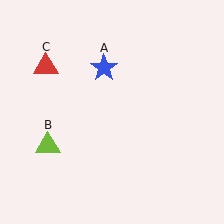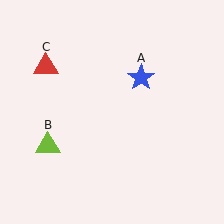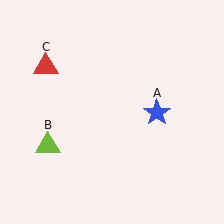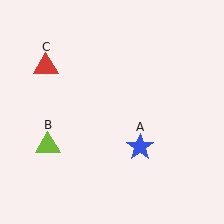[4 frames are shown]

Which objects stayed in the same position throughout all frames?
Lime triangle (object B) and red triangle (object C) remained stationary.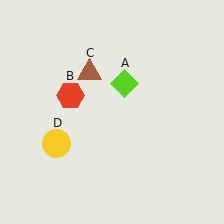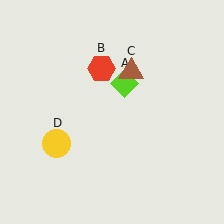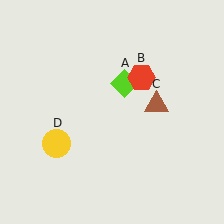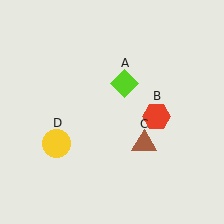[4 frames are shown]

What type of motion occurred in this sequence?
The red hexagon (object B), brown triangle (object C) rotated clockwise around the center of the scene.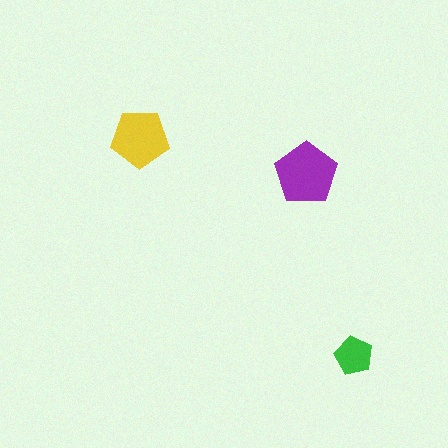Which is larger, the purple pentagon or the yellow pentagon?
The purple one.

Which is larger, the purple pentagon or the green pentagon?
The purple one.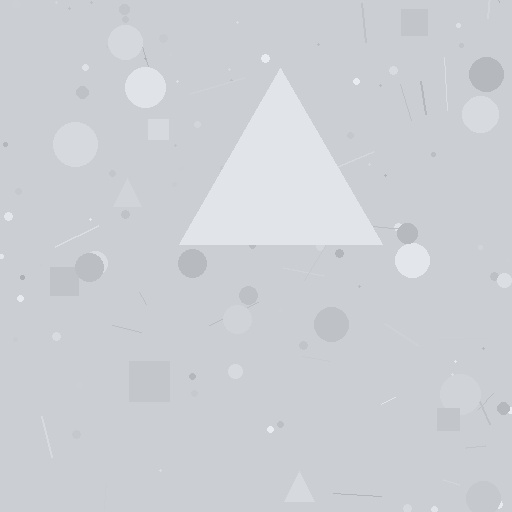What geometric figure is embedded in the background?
A triangle is embedded in the background.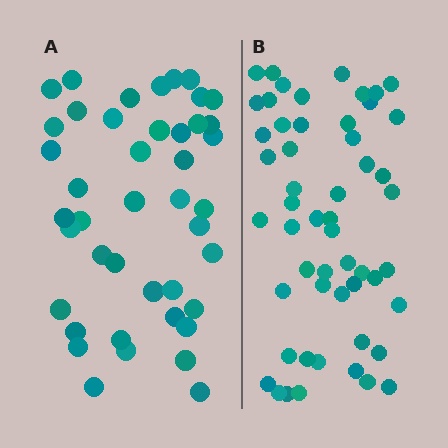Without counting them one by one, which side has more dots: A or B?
Region B (the right region) has more dots.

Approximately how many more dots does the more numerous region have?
Region B has roughly 10 or so more dots than region A.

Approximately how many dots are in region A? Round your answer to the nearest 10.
About 40 dots. (The exact count is 43, which rounds to 40.)